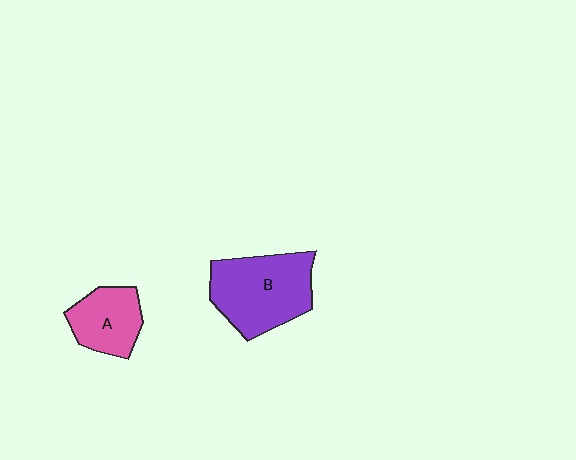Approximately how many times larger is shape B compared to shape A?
Approximately 1.7 times.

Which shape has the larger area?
Shape B (purple).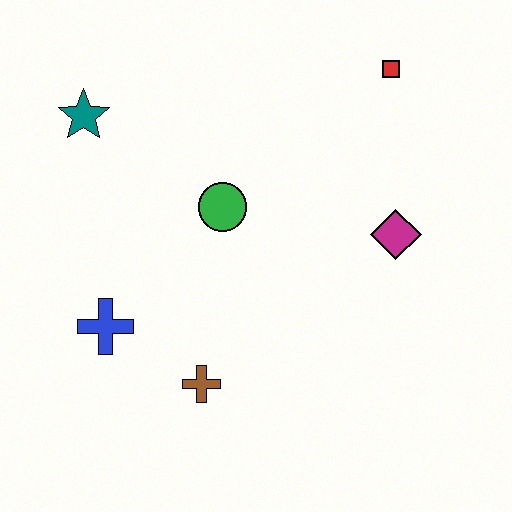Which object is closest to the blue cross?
The brown cross is closest to the blue cross.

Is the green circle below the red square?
Yes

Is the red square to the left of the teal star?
No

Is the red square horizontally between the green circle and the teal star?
No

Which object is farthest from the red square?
The blue cross is farthest from the red square.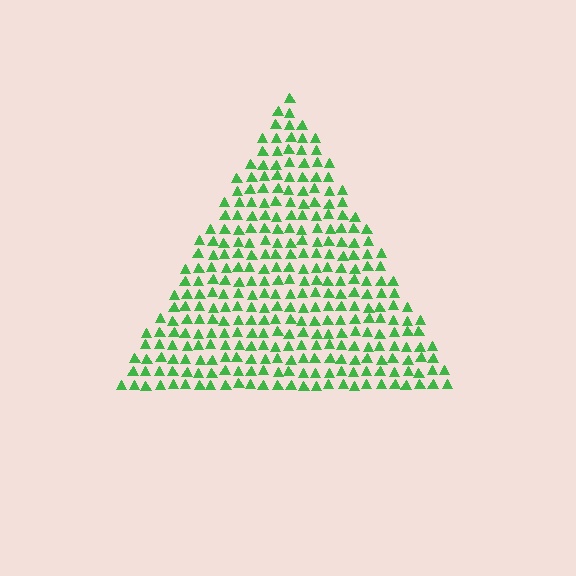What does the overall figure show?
The overall figure shows a triangle.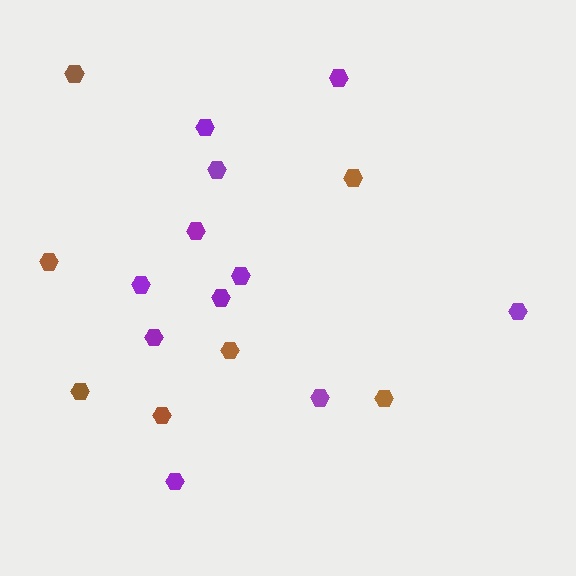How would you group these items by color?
There are 2 groups: one group of purple hexagons (11) and one group of brown hexagons (7).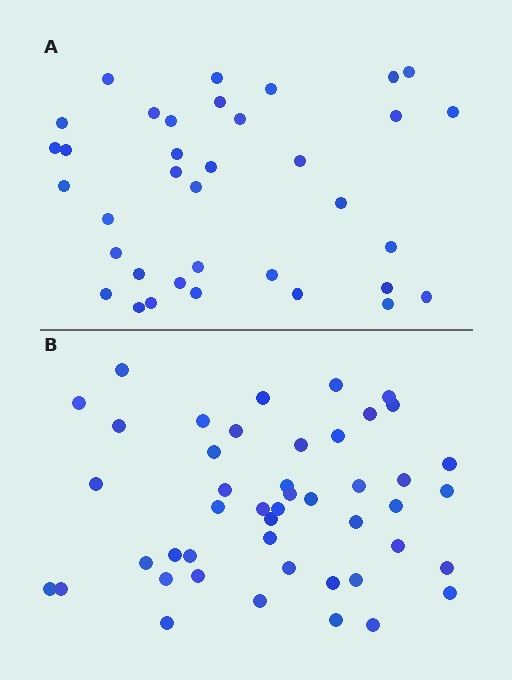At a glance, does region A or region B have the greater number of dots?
Region B (the bottom region) has more dots.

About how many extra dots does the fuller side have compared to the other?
Region B has roughly 10 or so more dots than region A.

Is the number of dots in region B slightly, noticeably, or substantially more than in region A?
Region B has noticeably more, but not dramatically so. The ratio is roughly 1.3 to 1.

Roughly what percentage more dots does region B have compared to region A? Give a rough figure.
About 30% more.